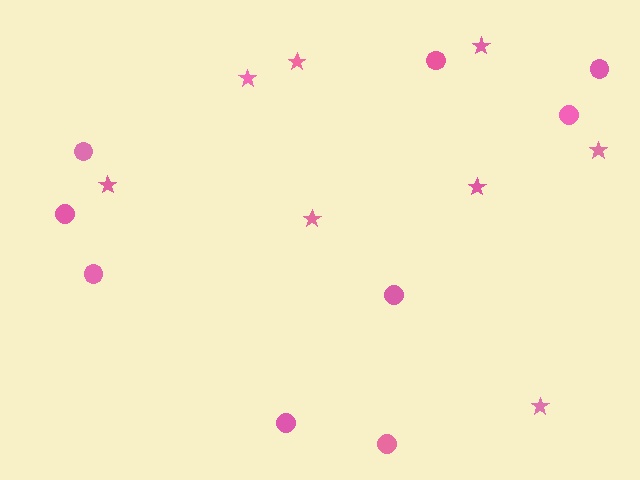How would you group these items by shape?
There are 2 groups: one group of stars (8) and one group of circles (9).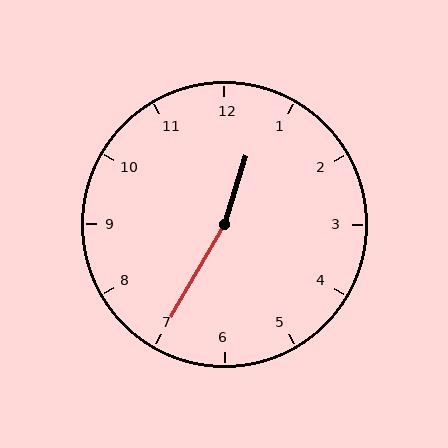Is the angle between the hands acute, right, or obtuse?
It is obtuse.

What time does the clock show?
12:35.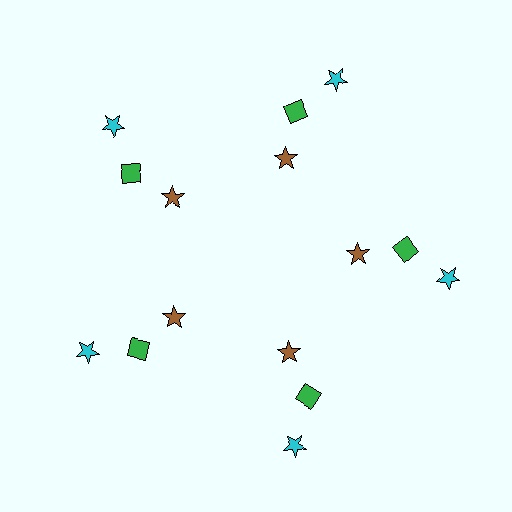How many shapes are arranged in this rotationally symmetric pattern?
There are 15 shapes, arranged in 5 groups of 3.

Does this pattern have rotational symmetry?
Yes, this pattern has 5-fold rotational symmetry. It looks the same after rotating 72 degrees around the center.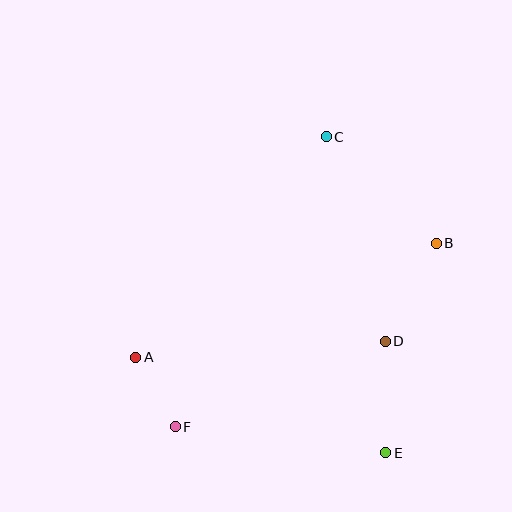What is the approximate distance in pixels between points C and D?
The distance between C and D is approximately 213 pixels.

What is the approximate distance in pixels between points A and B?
The distance between A and B is approximately 321 pixels.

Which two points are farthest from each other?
Points C and F are farthest from each other.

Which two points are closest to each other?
Points A and F are closest to each other.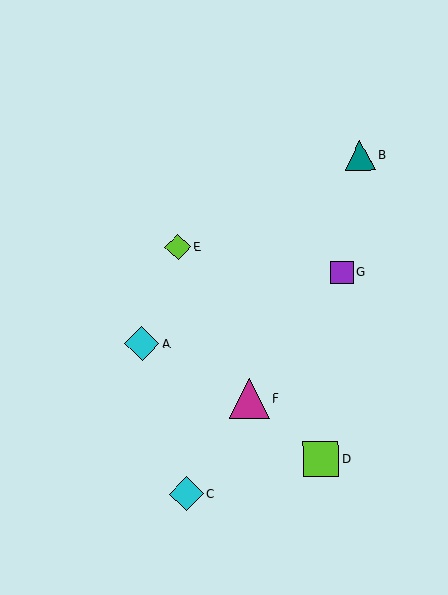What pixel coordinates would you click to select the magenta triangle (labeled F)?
Click at (249, 398) to select the magenta triangle F.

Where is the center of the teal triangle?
The center of the teal triangle is at (360, 156).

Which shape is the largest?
The magenta triangle (labeled F) is the largest.